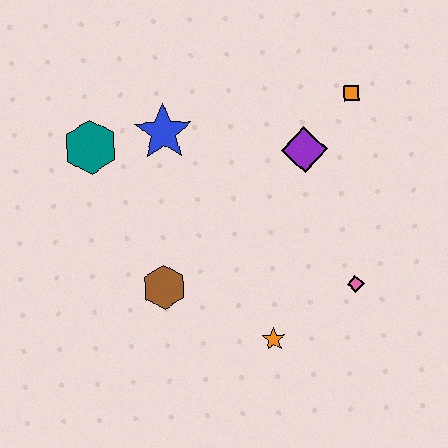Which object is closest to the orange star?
The pink diamond is closest to the orange star.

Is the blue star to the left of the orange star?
Yes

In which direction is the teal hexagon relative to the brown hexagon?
The teal hexagon is above the brown hexagon.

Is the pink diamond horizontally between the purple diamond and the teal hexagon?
No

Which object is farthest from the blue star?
The pink diamond is farthest from the blue star.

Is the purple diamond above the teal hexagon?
No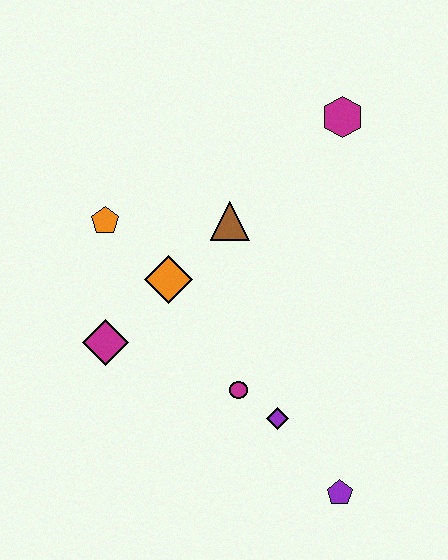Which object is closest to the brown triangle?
The orange diamond is closest to the brown triangle.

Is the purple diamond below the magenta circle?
Yes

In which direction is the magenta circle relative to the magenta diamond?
The magenta circle is to the right of the magenta diamond.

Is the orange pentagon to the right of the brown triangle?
No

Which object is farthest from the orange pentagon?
The purple pentagon is farthest from the orange pentagon.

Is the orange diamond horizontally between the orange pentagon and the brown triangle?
Yes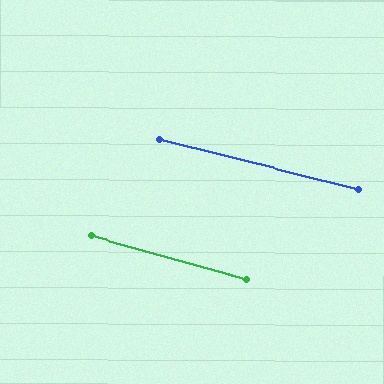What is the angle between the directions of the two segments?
Approximately 2 degrees.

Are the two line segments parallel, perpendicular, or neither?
Parallel — their directions differ by only 1.6°.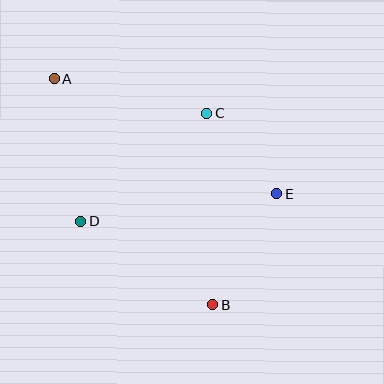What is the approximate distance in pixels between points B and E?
The distance between B and E is approximately 129 pixels.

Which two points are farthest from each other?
Points A and B are farthest from each other.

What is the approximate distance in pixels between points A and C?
The distance between A and C is approximately 156 pixels.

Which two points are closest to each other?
Points C and E are closest to each other.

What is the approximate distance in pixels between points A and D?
The distance between A and D is approximately 145 pixels.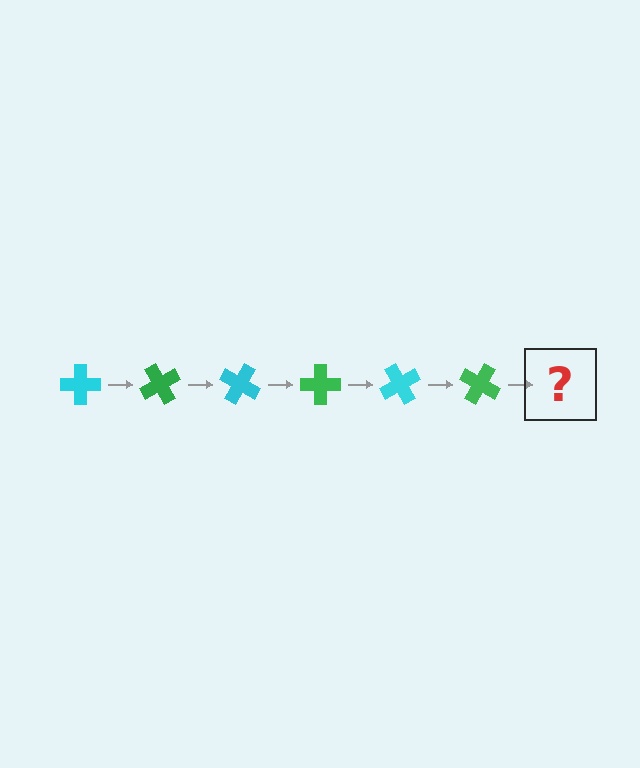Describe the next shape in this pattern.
It should be a cyan cross, rotated 360 degrees from the start.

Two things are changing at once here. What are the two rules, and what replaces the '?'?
The two rules are that it rotates 60 degrees each step and the color cycles through cyan and green. The '?' should be a cyan cross, rotated 360 degrees from the start.